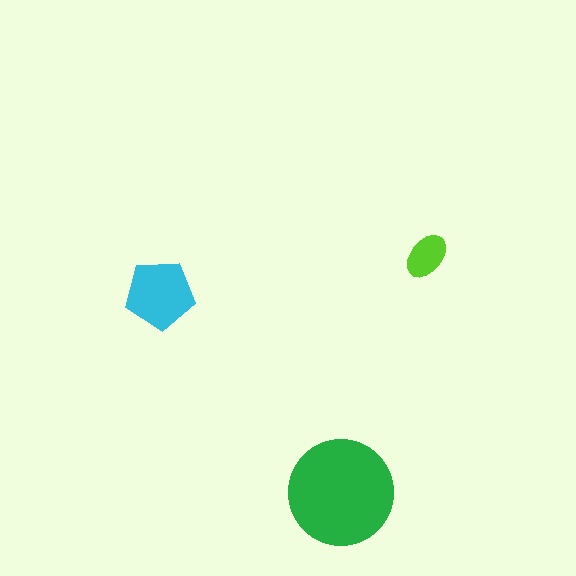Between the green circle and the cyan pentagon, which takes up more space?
The green circle.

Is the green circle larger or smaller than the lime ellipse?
Larger.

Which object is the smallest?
The lime ellipse.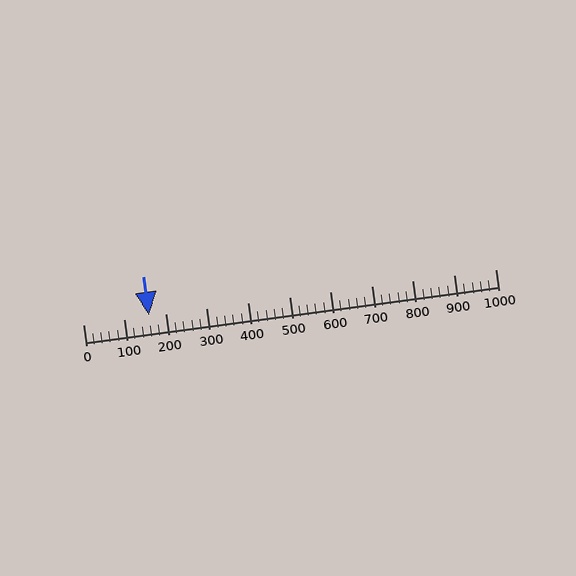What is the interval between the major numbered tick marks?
The major tick marks are spaced 100 units apart.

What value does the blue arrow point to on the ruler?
The blue arrow points to approximately 160.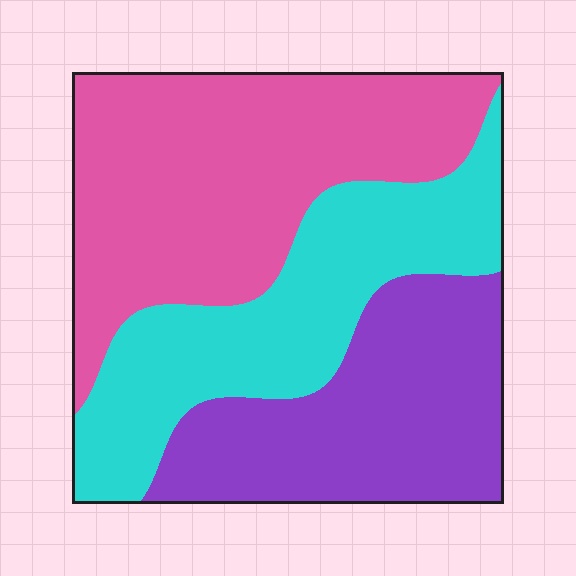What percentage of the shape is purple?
Purple covers roughly 30% of the shape.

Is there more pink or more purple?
Pink.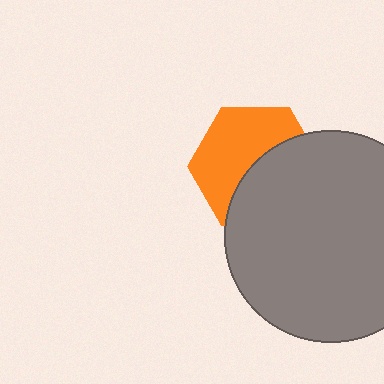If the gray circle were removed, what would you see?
You would see the complete orange hexagon.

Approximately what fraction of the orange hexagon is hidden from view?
Roughly 47% of the orange hexagon is hidden behind the gray circle.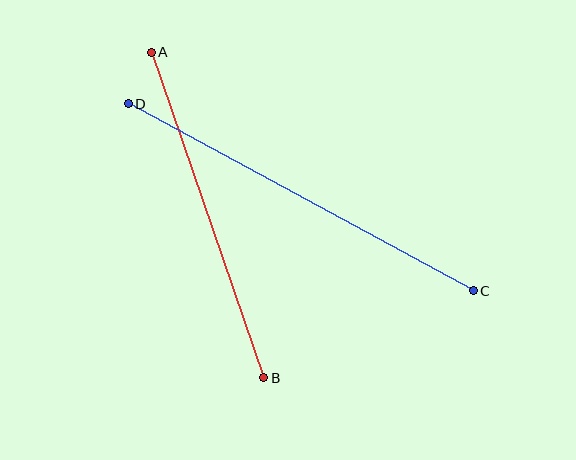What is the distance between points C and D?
The distance is approximately 393 pixels.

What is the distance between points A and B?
The distance is approximately 345 pixels.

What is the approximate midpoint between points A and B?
The midpoint is at approximately (207, 215) pixels.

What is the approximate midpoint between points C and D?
The midpoint is at approximately (301, 197) pixels.